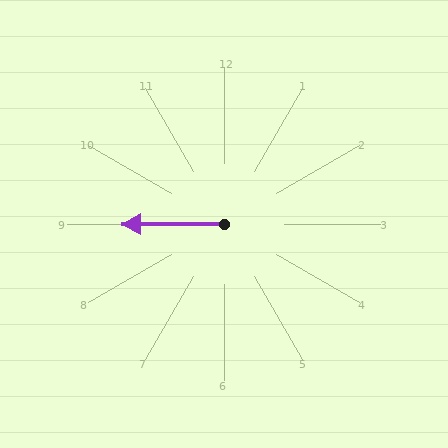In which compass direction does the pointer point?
West.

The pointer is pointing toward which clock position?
Roughly 9 o'clock.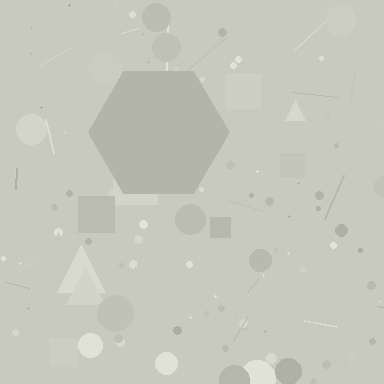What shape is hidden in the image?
A hexagon is hidden in the image.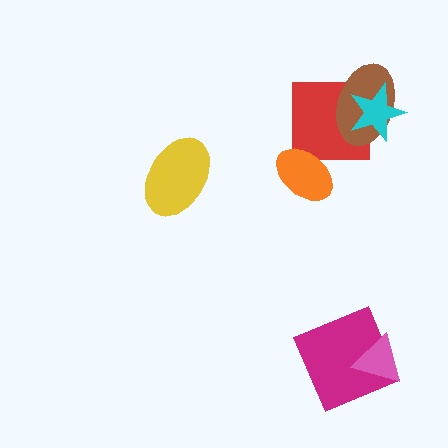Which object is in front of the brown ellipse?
The cyan star is in front of the brown ellipse.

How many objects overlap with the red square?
3 objects overlap with the red square.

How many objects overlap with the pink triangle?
1 object overlaps with the pink triangle.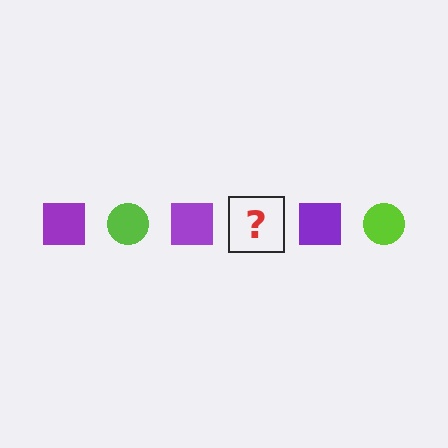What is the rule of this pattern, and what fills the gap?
The rule is that the pattern alternates between purple square and lime circle. The gap should be filled with a lime circle.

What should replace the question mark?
The question mark should be replaced with a lime circle.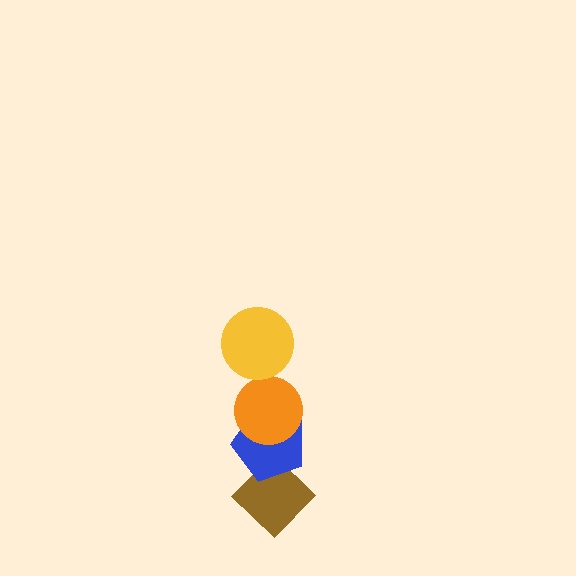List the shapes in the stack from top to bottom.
From top to bottom: the yellow circle, the orange circle, the blue pentagon, the brown diamond.